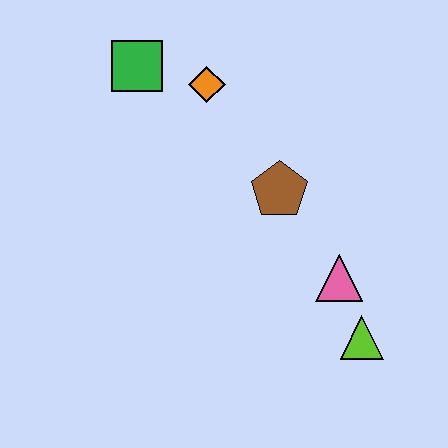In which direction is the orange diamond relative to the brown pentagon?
The orange diamond is above the brown pentagon.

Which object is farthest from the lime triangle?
The green square is farthest from the lime triangle.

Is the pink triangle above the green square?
No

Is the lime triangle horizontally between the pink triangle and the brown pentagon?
No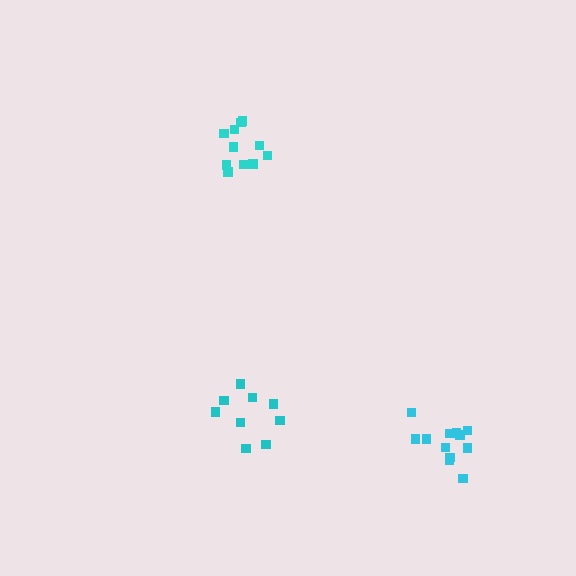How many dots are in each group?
Group 1: 9 dots, Group 2: 12 dots, Group 3: 11 dots (32 total).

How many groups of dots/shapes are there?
There are 3 groups.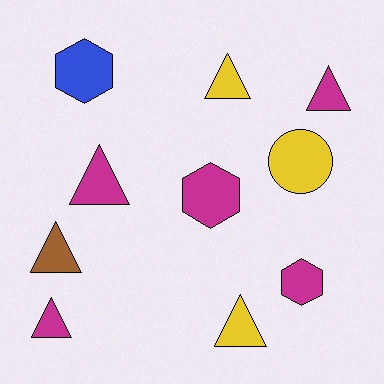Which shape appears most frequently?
Triangle, with 6 objects.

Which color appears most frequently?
Magenta, with 5 objects.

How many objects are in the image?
There are 10 objects.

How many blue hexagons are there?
There is 1 blue hexagon.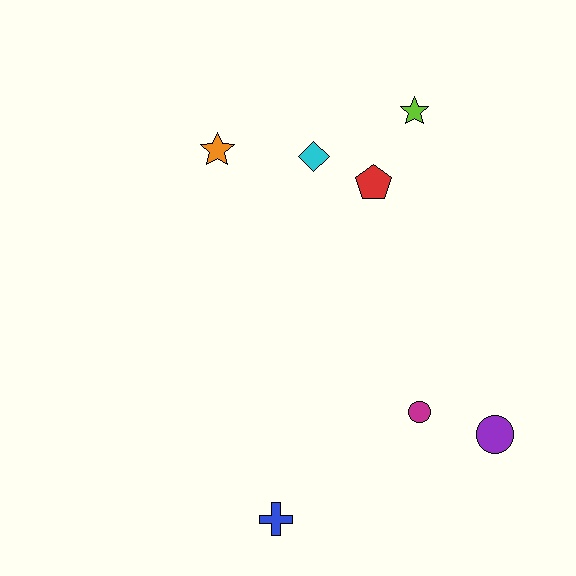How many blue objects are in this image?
There is 1 blue object.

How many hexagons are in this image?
There are no hexagons.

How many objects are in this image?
There are 7 objects.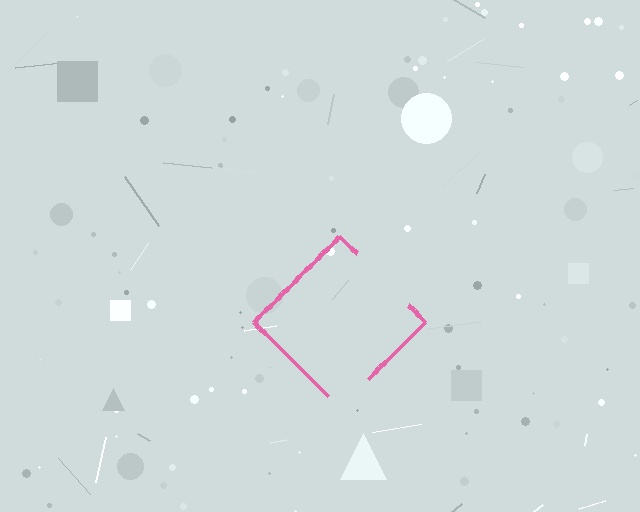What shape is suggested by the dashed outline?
The dashed outline suggests a diamond.